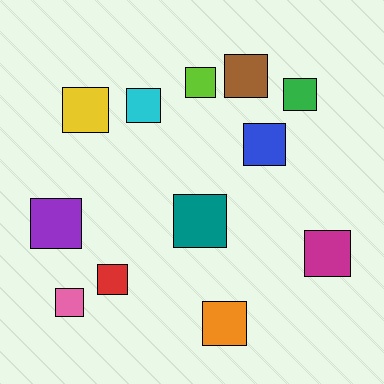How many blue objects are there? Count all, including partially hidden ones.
There is 1 blue object.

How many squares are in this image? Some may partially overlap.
There are 12 squares.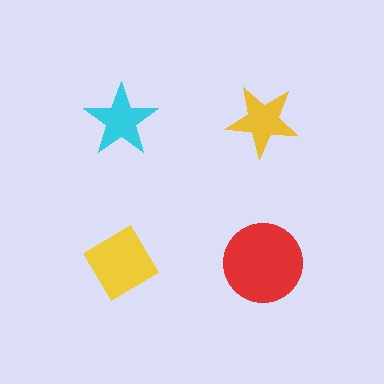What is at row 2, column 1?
A yellow diamond.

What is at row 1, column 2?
A yellow star.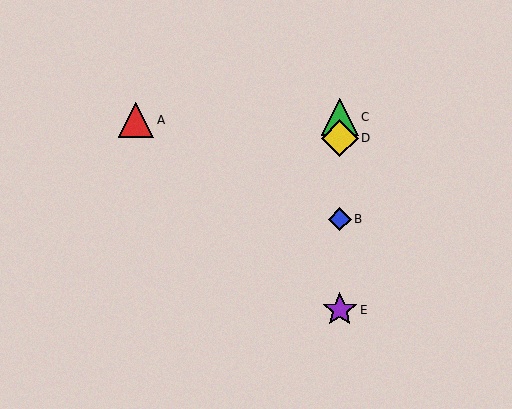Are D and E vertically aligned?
Yes, both are at x≈340.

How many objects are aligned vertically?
4 objects (B, C, D, E) are aligned vertically.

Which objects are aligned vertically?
Objects B, C, D, E are aligned vertically.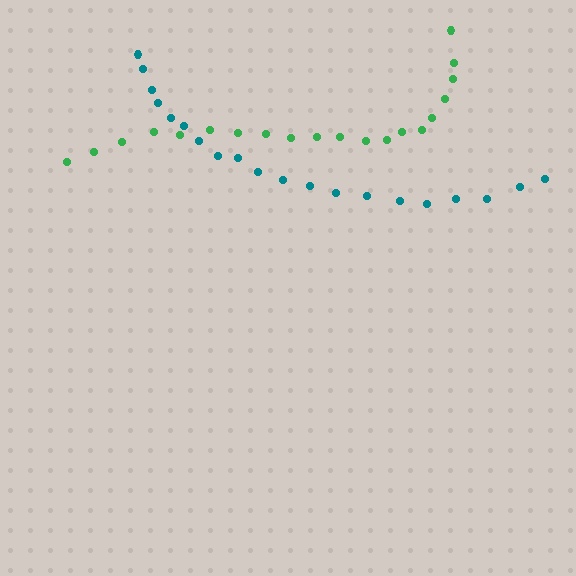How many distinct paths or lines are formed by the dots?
There are 2 distinct paths.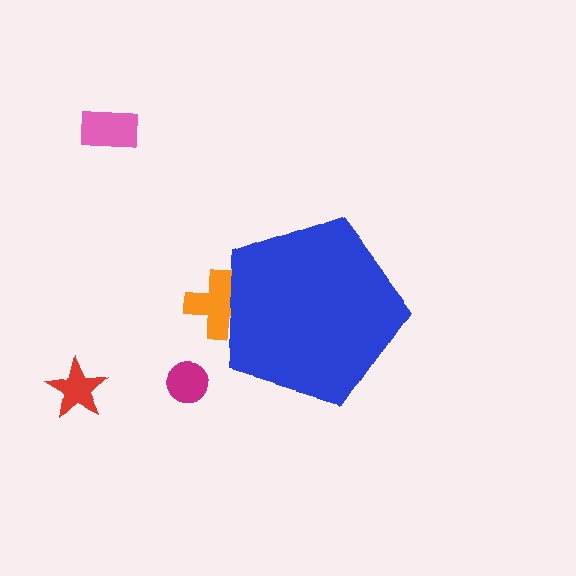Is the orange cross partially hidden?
Yes, the orange cross is partially hidden behind the blue pentagon.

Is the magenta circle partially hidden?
No, the magenta circle is fully visible.